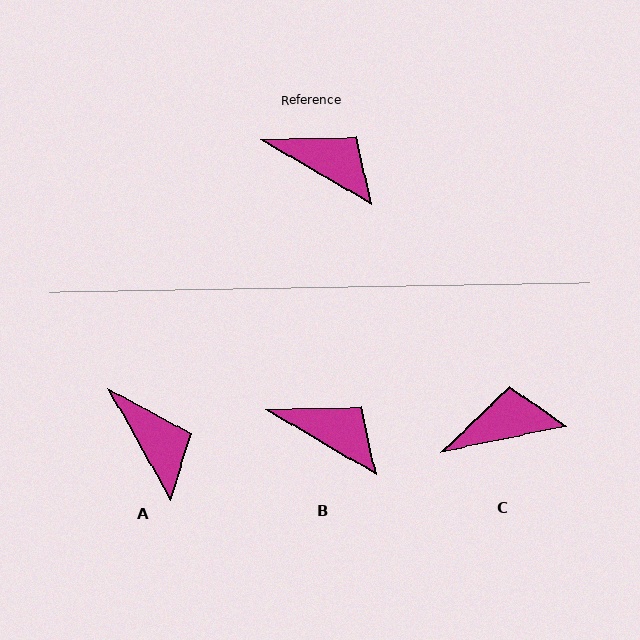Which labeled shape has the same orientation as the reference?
B.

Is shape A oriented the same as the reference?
No, it is off by about 30 degrees.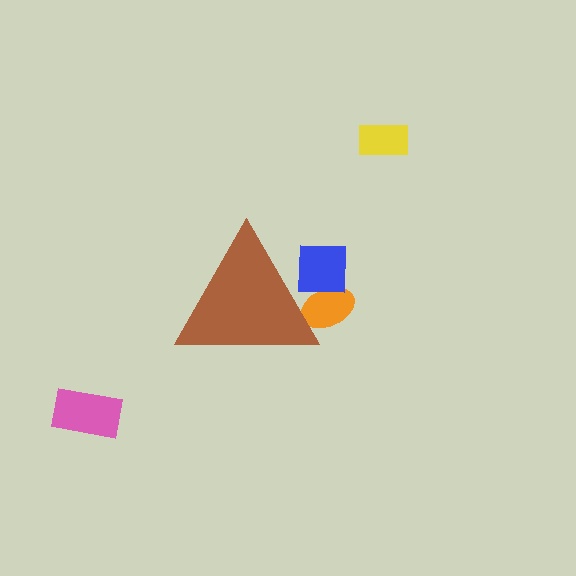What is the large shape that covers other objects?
A brown triangle.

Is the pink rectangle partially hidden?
No, the pink rectangle is fully visible.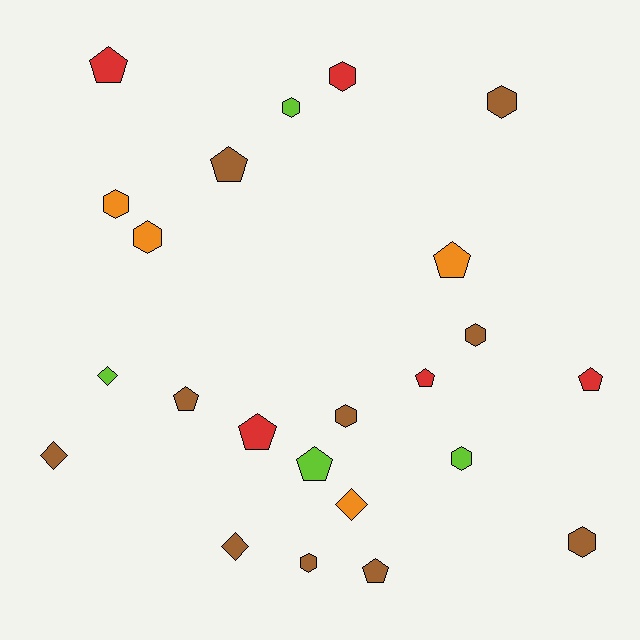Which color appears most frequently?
Brown, with 10 objects.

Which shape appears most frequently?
Hexagon, with 10 objects.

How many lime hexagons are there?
There are 2 lime hexagons.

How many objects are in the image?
There are 23 objects.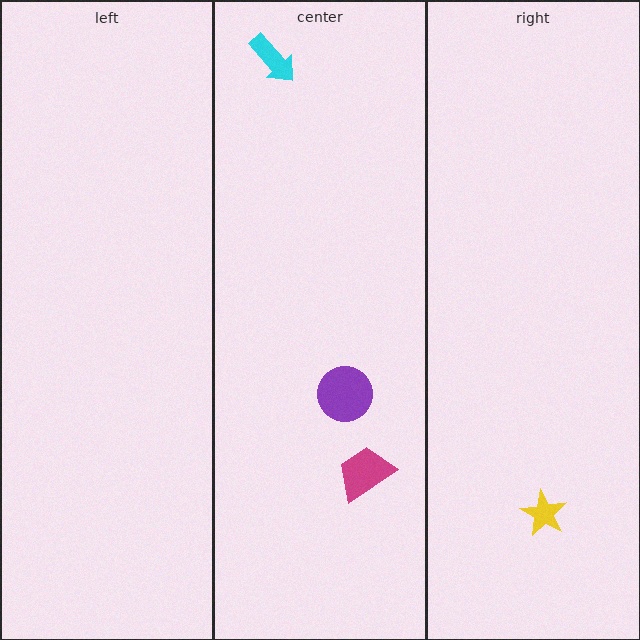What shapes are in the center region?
The purple circle, the magenta trapezoid, the cyan arrow.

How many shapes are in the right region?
1.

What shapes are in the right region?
The yellow star.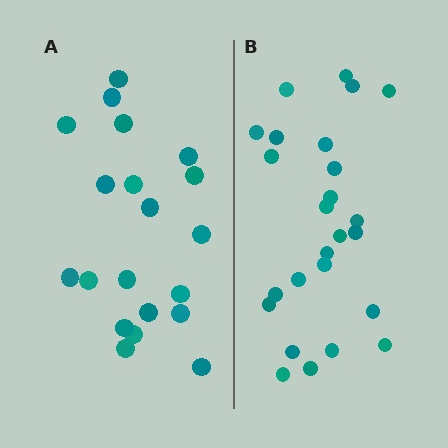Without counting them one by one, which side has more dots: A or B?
Region B (the right region) has more dots.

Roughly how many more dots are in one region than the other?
Region B has about 5 more dots than region A.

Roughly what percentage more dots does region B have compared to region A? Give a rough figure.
About 25% more.